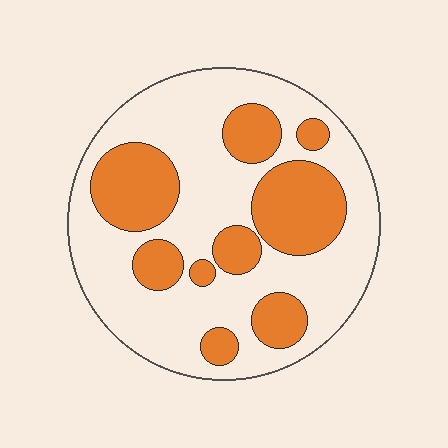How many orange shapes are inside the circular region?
9.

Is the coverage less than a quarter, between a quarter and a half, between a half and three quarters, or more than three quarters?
Between a quarter and a half.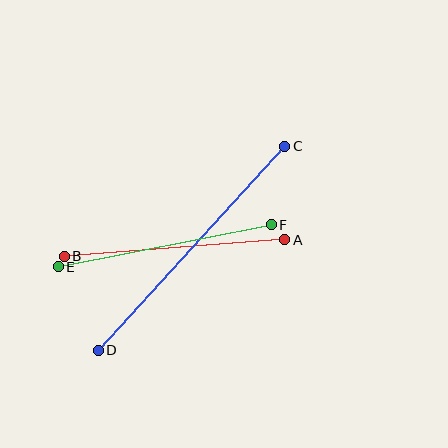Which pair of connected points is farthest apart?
Points C and D are farthest apart.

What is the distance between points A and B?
The distance is approximately 221 pixels.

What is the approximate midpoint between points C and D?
The midpoint is at approximately (192, 248) pixels.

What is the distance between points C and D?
The distance is approximately 276 pixels.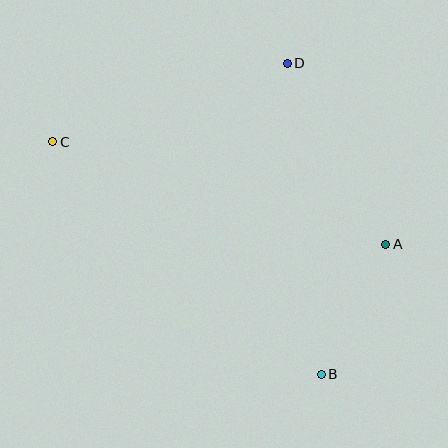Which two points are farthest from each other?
Points B and C are farthest from each other.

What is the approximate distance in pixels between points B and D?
The distance between B and D is approximately 313 pixels.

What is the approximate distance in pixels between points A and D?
The distance between A and D is approximately 206 pixels.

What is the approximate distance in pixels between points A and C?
The distance between A and C is approximately 349 pixels.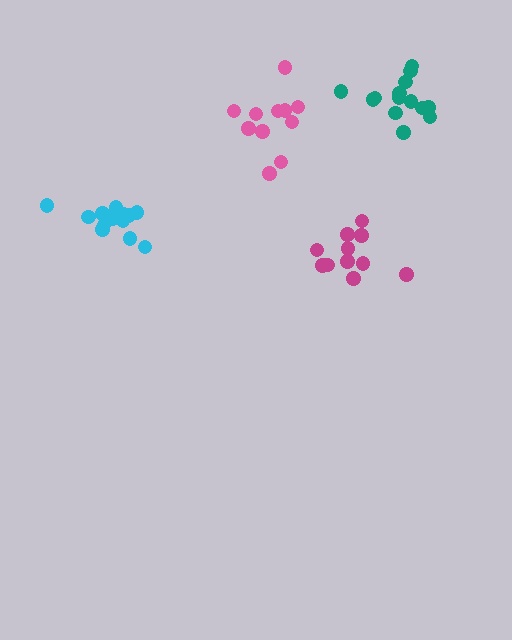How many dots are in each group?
Group 1: 11 dots, Group 2: 14 dots, Group 3: 14 dots, Group 4: 11 dots (50 total).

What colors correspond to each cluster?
The clusters are colored: magenta, cyan, teal, pink.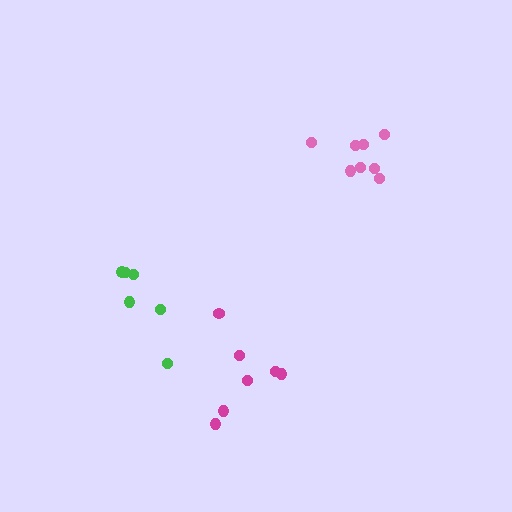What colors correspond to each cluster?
The clusters are colored: magenta, pink, green.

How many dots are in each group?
Group 1: 7 dots, Group 2: 8 dots, Group 3: 6 dots (21 total).